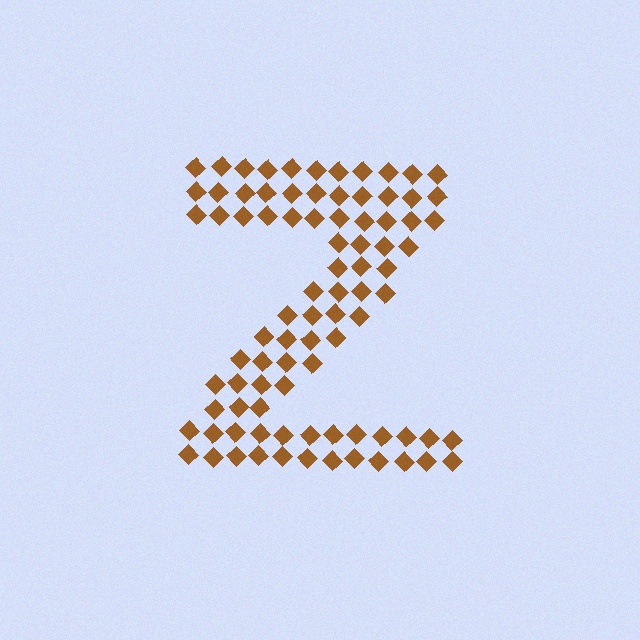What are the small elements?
The small elements are diamonds.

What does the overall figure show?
The overall figure shows the letter Z.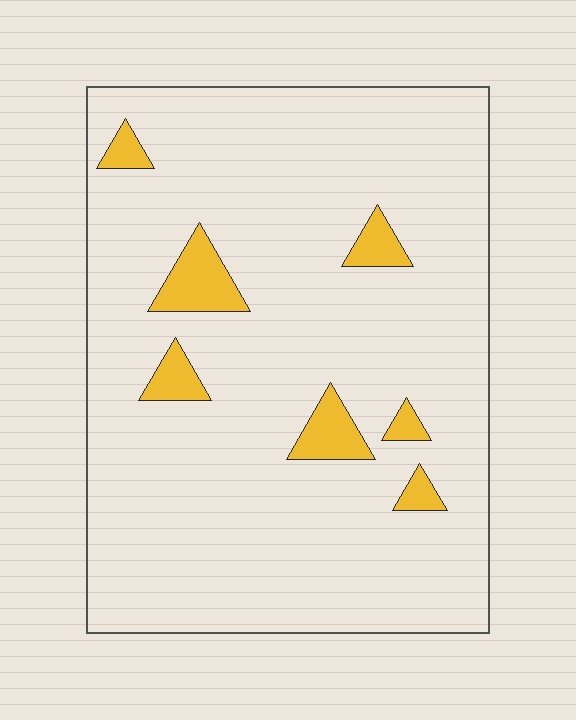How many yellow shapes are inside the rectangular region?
7.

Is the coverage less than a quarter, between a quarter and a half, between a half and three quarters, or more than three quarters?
Less than a quarter.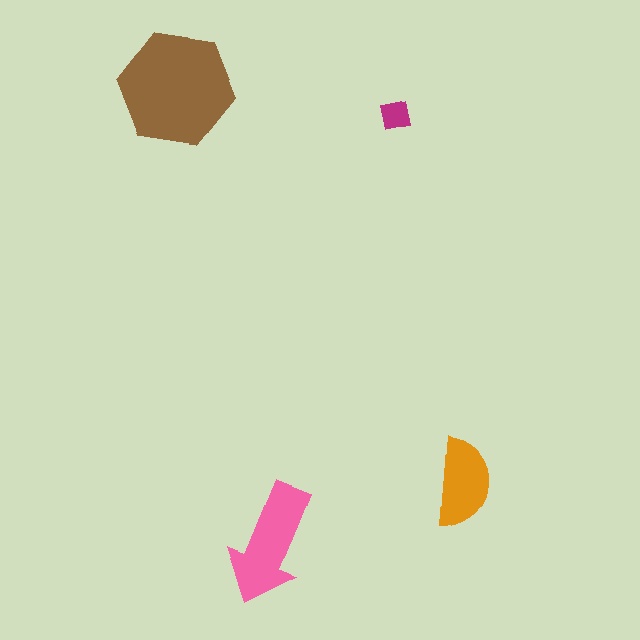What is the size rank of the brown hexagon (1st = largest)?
1st.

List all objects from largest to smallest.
The brown hexagon, the pink arrow, the orange semicircle, the magenta square.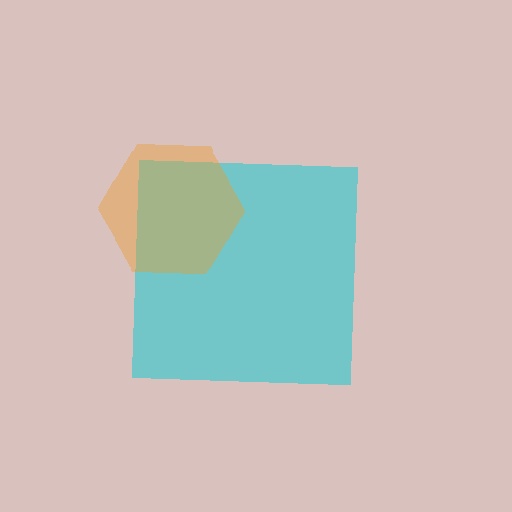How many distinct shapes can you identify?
There are 2 distinct shapes: a cyan square, an orange hexagon.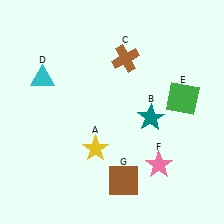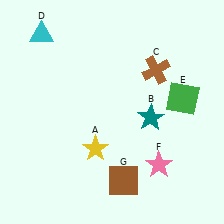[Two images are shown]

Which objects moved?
The objects that moved are: the brown cross (C), the cyan triangle (D).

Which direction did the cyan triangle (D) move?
The cyan triangle (D) moved up.